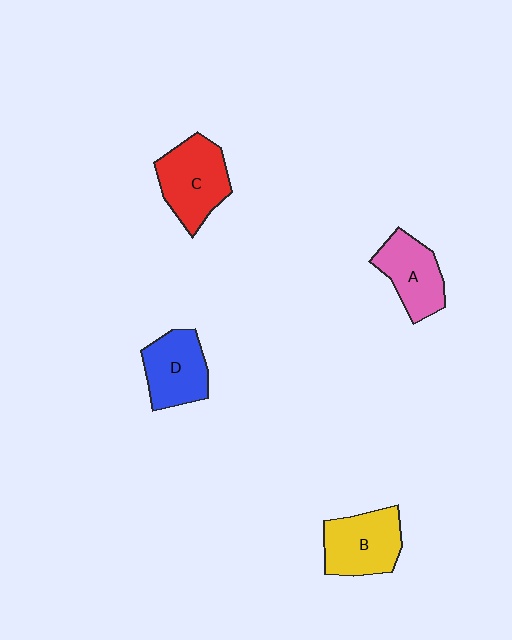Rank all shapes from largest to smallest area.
From largest to smallest: C (red), B (yellow), D (blue), A (pink).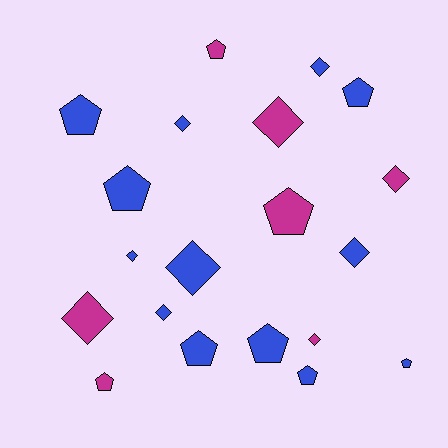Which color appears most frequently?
Blue, with 13 objects.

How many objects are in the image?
There are 20 objects.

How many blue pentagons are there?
There are 7 blue pentagons.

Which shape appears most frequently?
Pentagon, with 10 objects.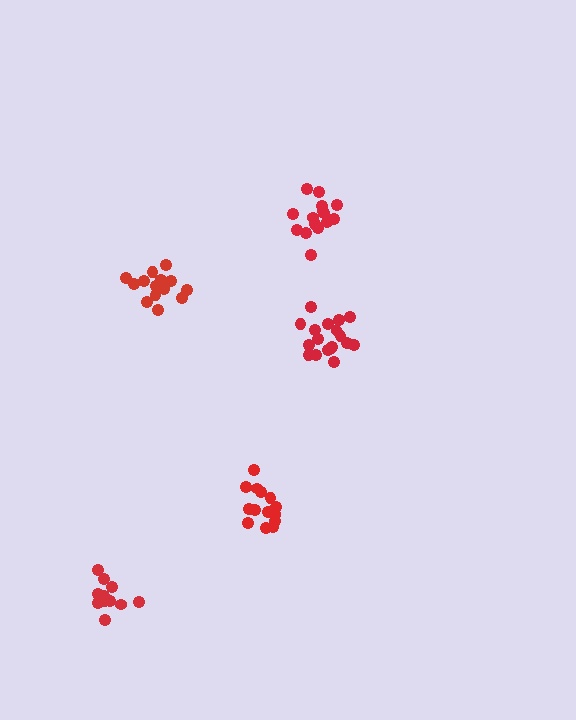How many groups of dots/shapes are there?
There are 5 groups.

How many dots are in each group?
Group 1: 15 dots, Group 2: 18 dots, Group 3: 15 dots, Group 4: 14 dots, Group 5: 12 dots (74 total).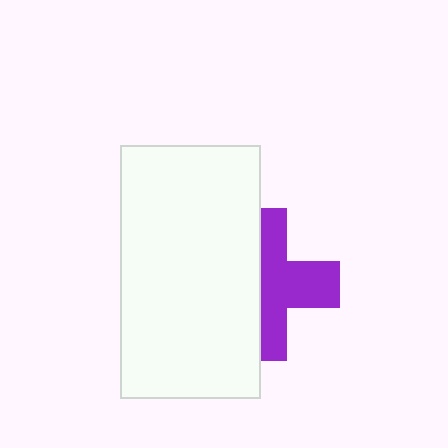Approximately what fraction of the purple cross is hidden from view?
Roughly 47% of the purple cross is hidden behind the white rectangle.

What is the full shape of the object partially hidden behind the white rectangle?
The partially hidden object is a purple cross.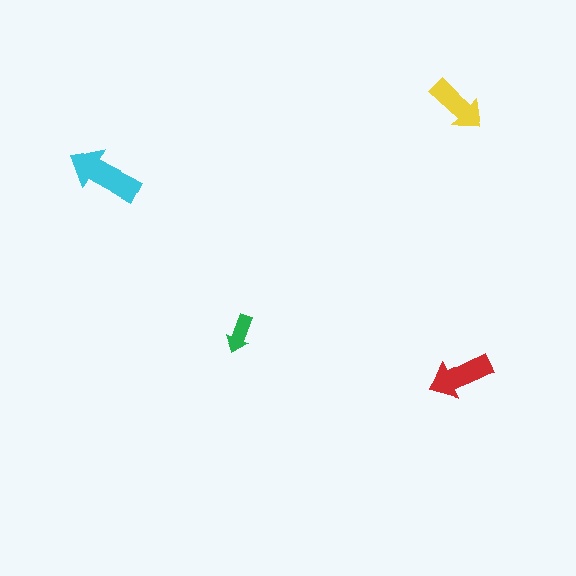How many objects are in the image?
There are 4 objects in the image.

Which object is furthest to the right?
The red arrow is rightmost.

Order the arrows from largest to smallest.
the cyan one, the red one, the yellow one, the green one.